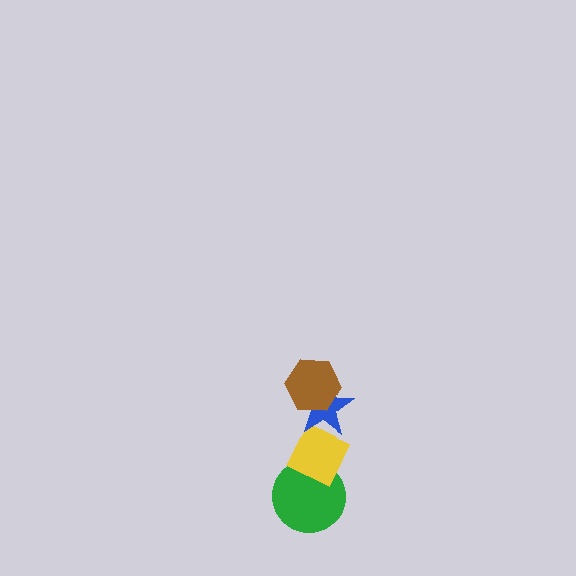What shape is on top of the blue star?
The brown hexagon is on top of the blue star.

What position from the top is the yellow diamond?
The yellow diamond is 3rd from the top.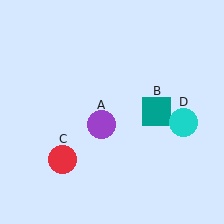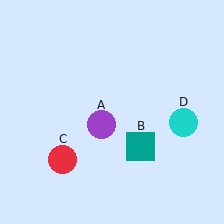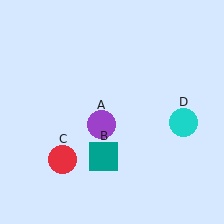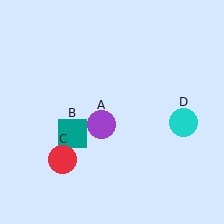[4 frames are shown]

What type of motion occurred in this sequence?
The teal square (object B) rotated clockwise around the center of the scene.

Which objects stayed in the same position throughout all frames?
Purple circle (object A) and red circle (object C) and cyan circle (object D) remained stationary.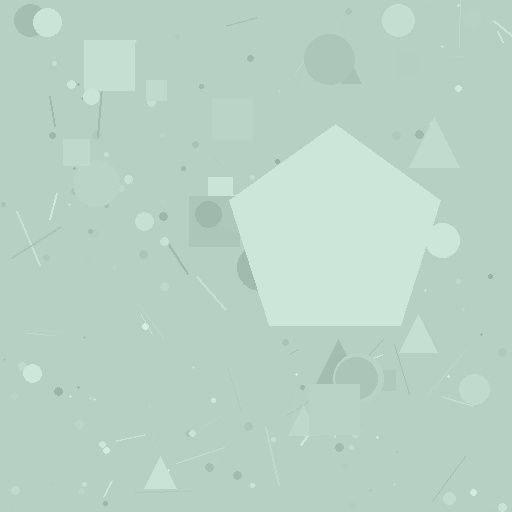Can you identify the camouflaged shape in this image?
The camouflaged shape is a pentagon.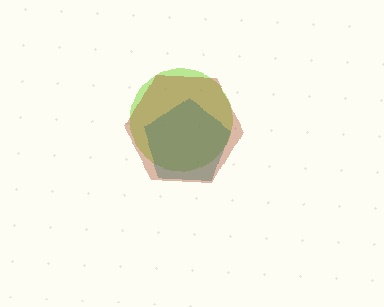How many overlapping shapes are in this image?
There are 3 overlapping shapes in the image.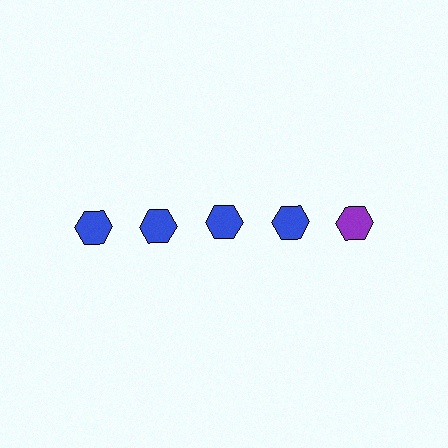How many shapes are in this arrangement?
There are 5 shapes arranged in a grid pattern.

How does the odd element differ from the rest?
It has a different color: purple instead of blue.